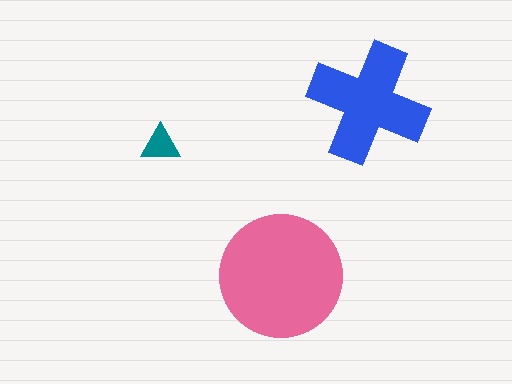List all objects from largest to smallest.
The pink circle, the blue cross, the teal triangle.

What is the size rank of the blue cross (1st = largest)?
2nd.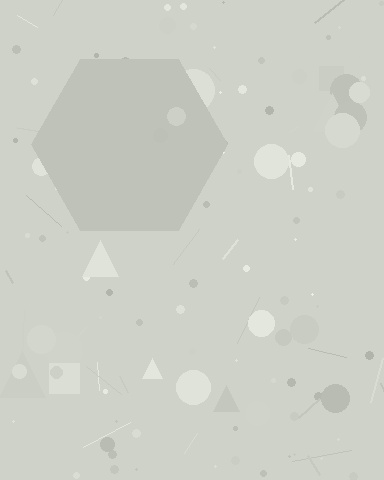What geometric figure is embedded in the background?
A hexagon is embedded in the background.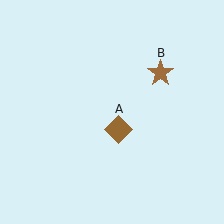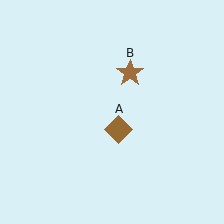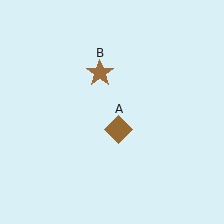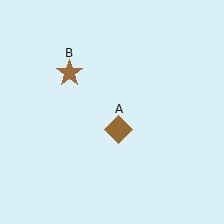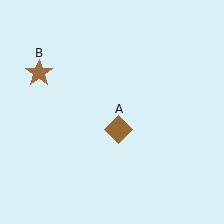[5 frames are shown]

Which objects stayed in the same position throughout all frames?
Brown diamond (object A) remained stationary.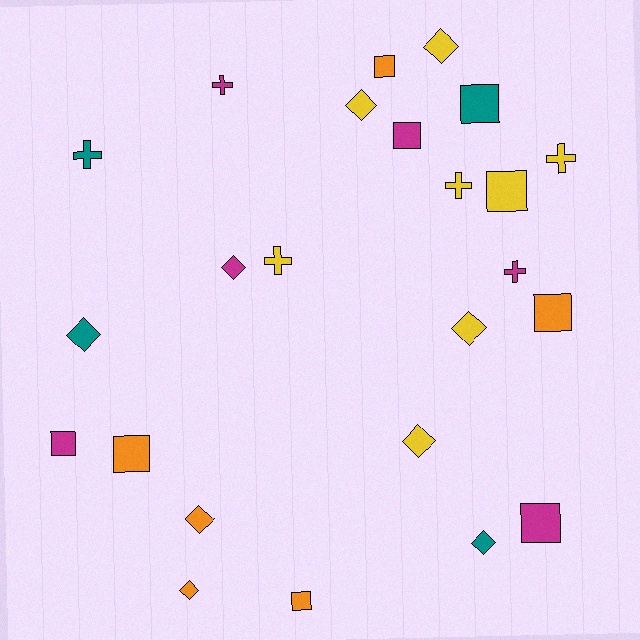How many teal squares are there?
There is 1 teal square.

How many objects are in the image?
There are 24 objects.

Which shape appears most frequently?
Diamond, with 9 objects.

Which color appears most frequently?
Yellow, with 8 objects.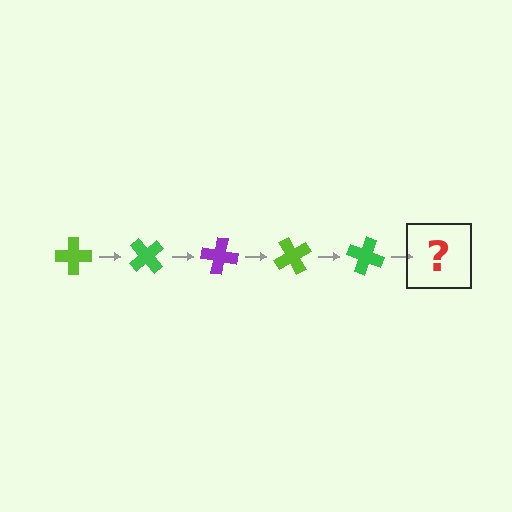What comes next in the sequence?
The next element should be a purple cross, rotated 250 degrees from the start.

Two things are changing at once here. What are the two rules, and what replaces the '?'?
The two rules are that it rotates 50 degrees each step and the color cycles through lime, green, and purple. The '?' should be a purple cross, rotated 250 degrees from the start.